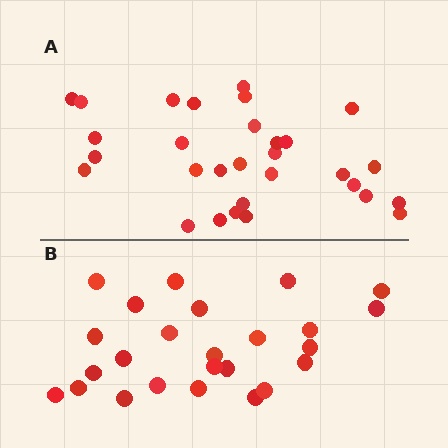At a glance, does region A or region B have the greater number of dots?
Region A (the top region) has more dots.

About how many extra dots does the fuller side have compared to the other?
Region A has about 5 more dots than region B.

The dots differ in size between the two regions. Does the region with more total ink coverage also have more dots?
No. Region B has more total ink coverage because its dots are larger, but region A actually contains more individual dots. Total area can be misleading — the number of items is what matters here.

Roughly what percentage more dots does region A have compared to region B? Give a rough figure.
About 20% more.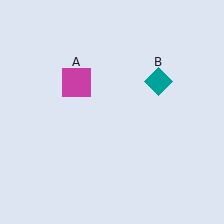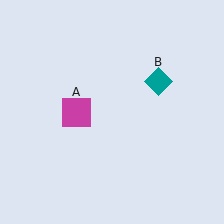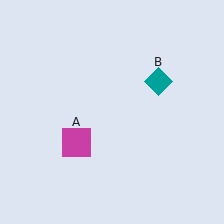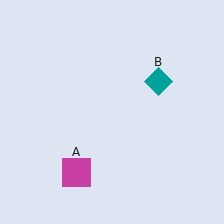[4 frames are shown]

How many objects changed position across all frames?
1 object changed position: magenta square (object A).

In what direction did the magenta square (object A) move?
The magenta square (object A) moved down.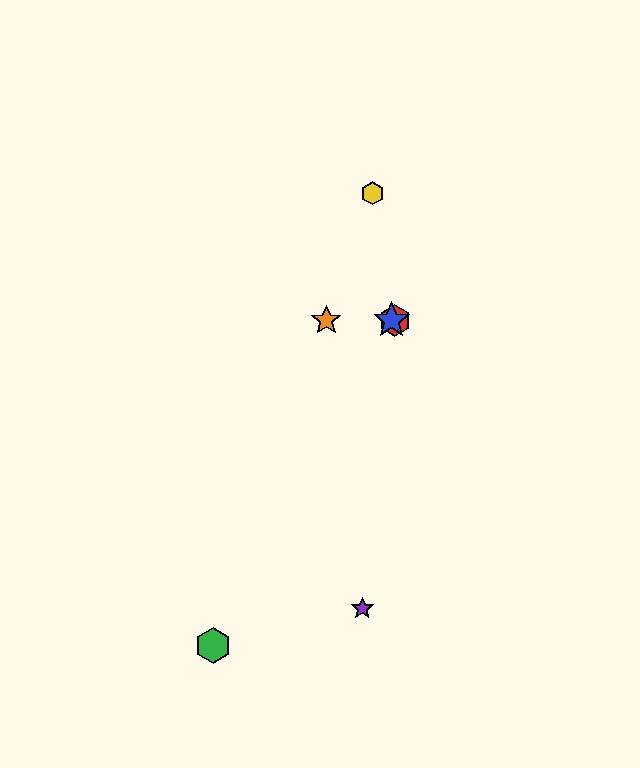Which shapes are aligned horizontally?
The red hexagon, the blue star, the orange star are aligned horizontally.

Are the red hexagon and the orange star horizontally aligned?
Yes, both are at y≈320.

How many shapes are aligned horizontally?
3 shapes (the red hexagon, the blue star, the orange star) are aligned horizontally.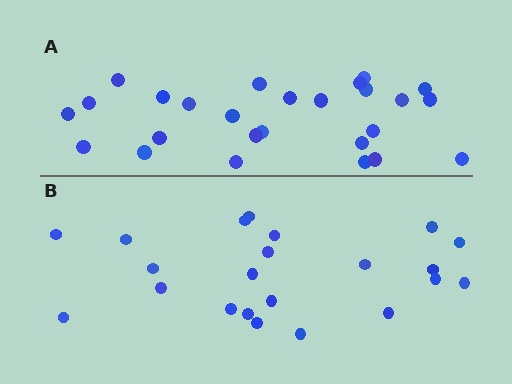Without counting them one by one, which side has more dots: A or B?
Region A (the top region) has more dots.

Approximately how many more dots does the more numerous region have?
Region A has about 4 more dots than region B.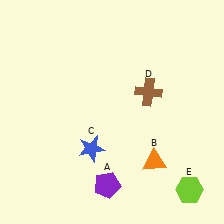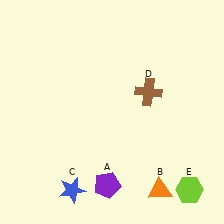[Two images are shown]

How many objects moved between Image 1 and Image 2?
2 objects moved between the two images.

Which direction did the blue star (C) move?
The blue star (C) moved down.